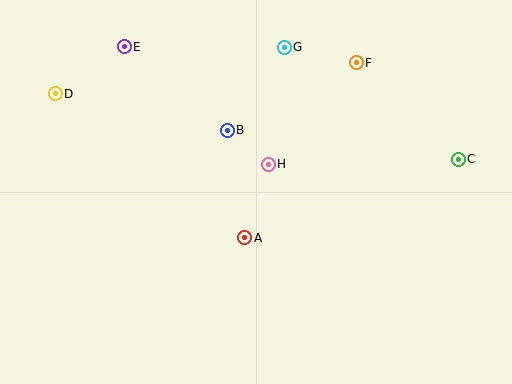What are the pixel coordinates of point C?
Point C is at (458, 159).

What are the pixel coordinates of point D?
Point D is at (55, 94).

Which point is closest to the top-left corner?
Point D is closest to the top-left corner.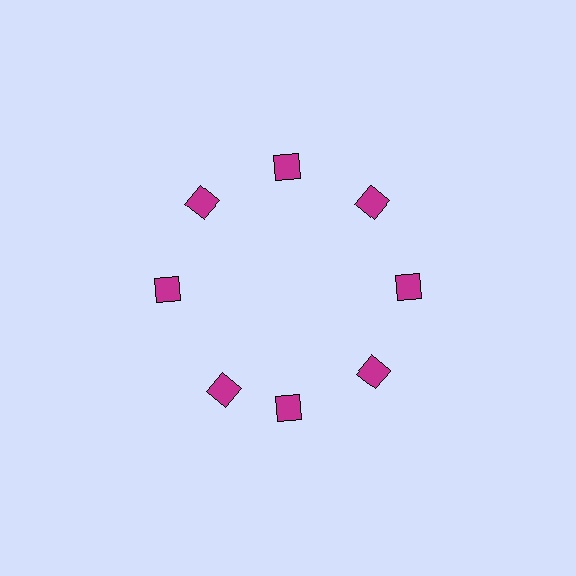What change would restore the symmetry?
The symmetry would be restored by rotating it back into even spacing with its neighbors so that all 8 squares sit at equal angles and equal distance from the center.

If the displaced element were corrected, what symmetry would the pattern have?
It would have 8-fold rotational symmetry — the pattern would map onto itself every 45 degrees.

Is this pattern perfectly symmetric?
No. The 8 magenta squares are arranged in a ring, but one element near the 8 o'clock position is rotated out of alignment along the ring, breaking the 8-fold rotational symmetry.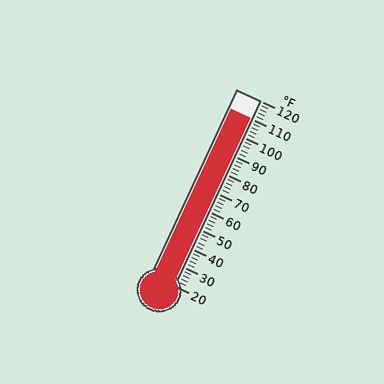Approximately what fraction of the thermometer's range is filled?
The thermometer is filled to approximately 90% of its range.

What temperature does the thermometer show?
The thermometer shows approximately 110°F.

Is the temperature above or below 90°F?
The temperature is above 90°F.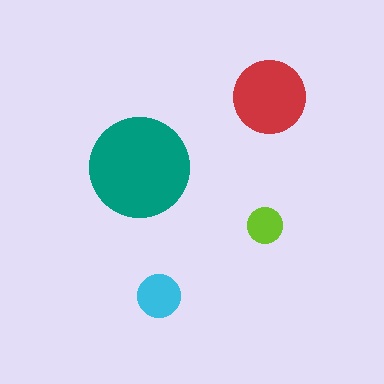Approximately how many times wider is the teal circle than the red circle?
About 1.5 times wider.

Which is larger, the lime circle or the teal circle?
The teal one.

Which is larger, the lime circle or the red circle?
The red one.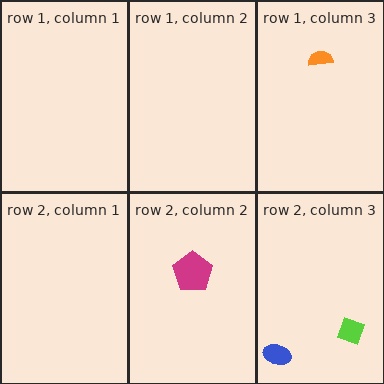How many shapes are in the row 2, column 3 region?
2.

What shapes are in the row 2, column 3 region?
The lime diamond, the blue ellipse.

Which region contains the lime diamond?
The row 2, column 3 region.